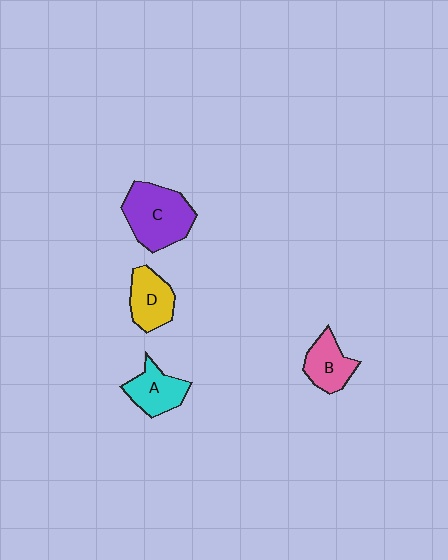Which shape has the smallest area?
Shape B (pink).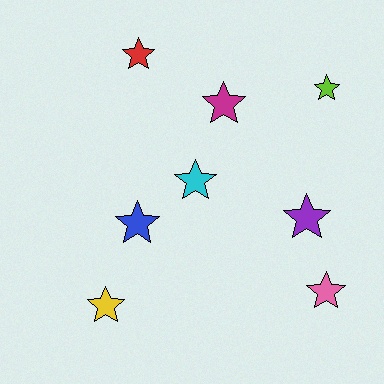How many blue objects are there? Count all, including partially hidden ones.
There is 1 blue object.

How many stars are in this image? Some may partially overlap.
There are 8 stars.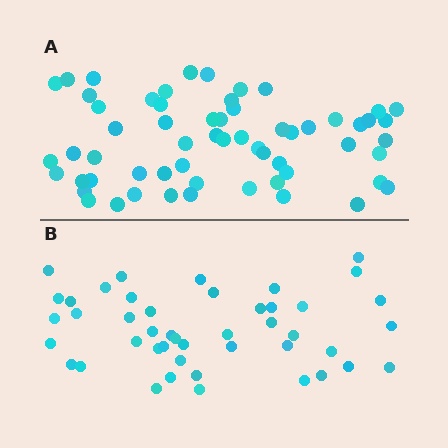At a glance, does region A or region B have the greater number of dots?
Region A (the top region) has more dots.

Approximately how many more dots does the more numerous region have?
Region A has approximately 15 more dots than region B.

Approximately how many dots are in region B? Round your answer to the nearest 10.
About 40 dots. (The exact count is 45, which rounds to 40.)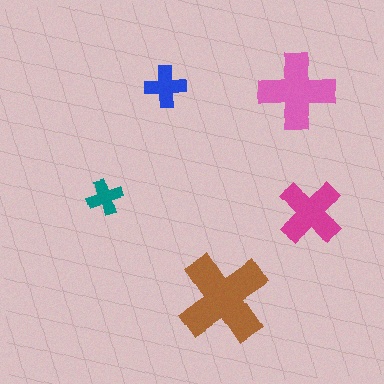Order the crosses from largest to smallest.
the brown one, the pink one, the magenta one, the blue one, the teal one.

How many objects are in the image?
There are 5 objects in the image.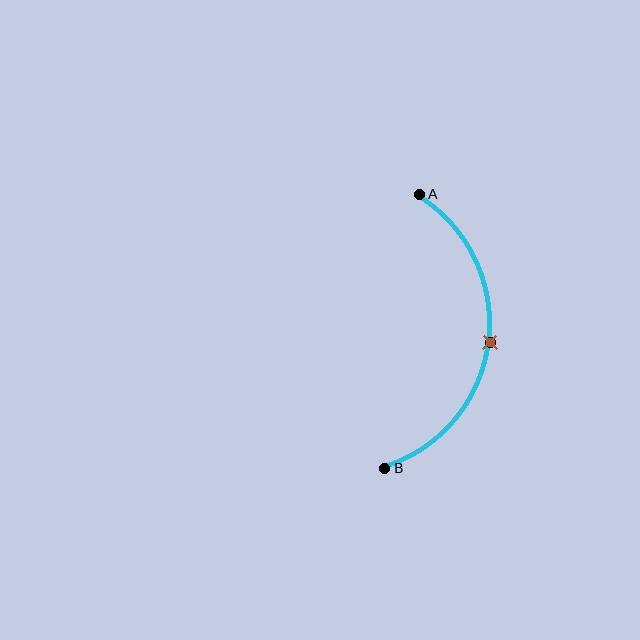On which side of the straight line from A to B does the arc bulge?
The arc bulges to the right of the straight line connecting A and B.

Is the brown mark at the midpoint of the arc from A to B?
Yes. The brown mark lies on the arc at equal arc-length from both A and B — it is the arc midpoint.